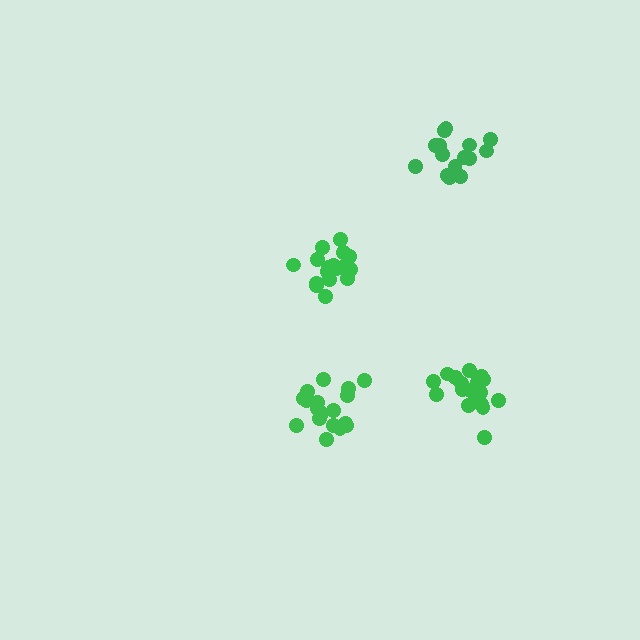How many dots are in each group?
Group 1: 19 dots, Group 2: 19 dots, Group 3: 15 dots, Group 4: 18 dots (71 total).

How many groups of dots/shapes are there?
There are 4 groups.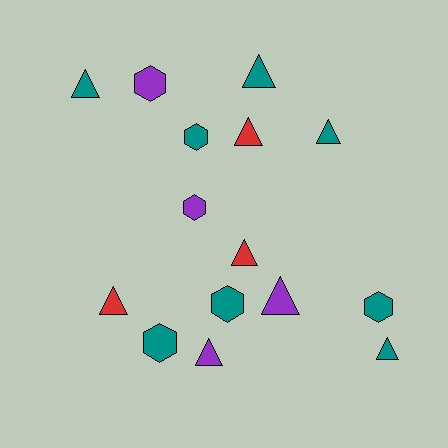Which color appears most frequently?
Teal, with 8 objects.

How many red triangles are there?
There are 3 red triangles.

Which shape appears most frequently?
Triangle, with 9 objects.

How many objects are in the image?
There are 15 objects.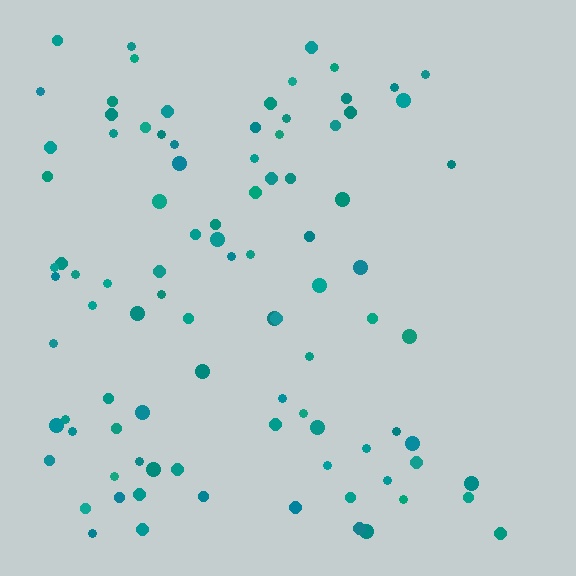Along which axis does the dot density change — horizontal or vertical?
Horizontal.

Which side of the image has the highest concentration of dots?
The left.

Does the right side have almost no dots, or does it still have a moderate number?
Still a moderate number, just noticeably fewer than the left.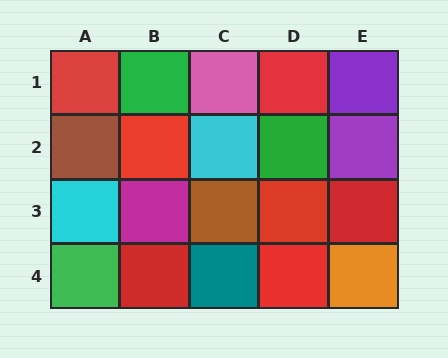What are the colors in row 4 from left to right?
Green, red, teal, red, orange.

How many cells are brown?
2 cells are brown.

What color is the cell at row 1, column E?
Purple.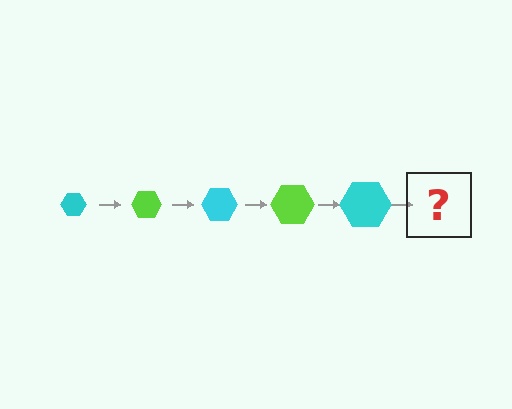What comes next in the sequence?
The next element should be a lime hexagon, larger than the previous one.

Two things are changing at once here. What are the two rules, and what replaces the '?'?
The two rules are that the hexagon grows larger each step and the color cycles through cyan and lime. The '?' should be a lime hexagon, larger than the previous one.